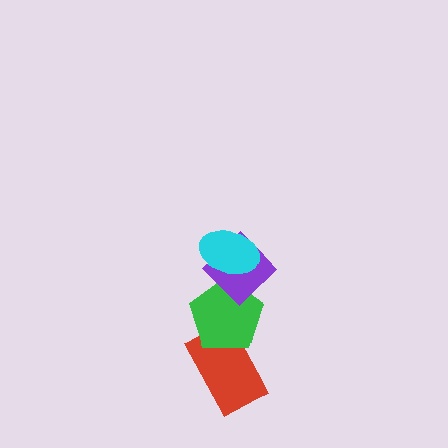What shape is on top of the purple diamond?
The cyan ellipse is on top of the purple diamond.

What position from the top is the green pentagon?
The green pentagon is 3rd from the top.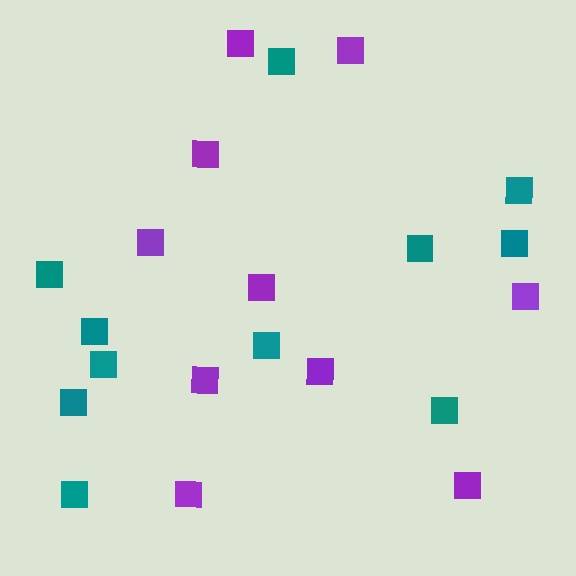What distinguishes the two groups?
There are 2 groups: one group of purple squares (10) and one group of teal squares (11).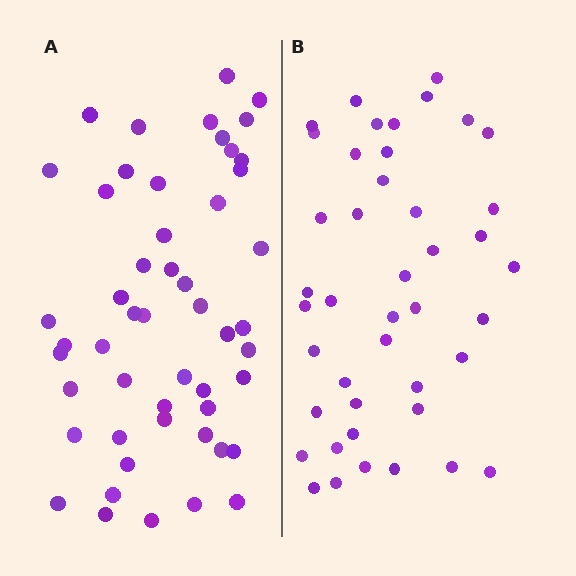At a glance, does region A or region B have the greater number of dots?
Region A (the left region) has more dots.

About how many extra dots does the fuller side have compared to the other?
Region A has roughly 8 or so more dots than region B.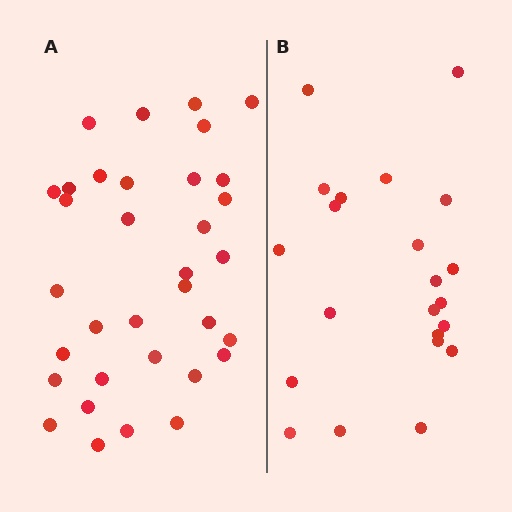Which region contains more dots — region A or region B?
Region A (the left region) has more dots.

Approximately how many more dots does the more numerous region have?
Region A has roughly 12 or so more dots than region B.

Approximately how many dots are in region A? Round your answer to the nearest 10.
About 30 dots. (The exact count is 34, which rounds to 30.)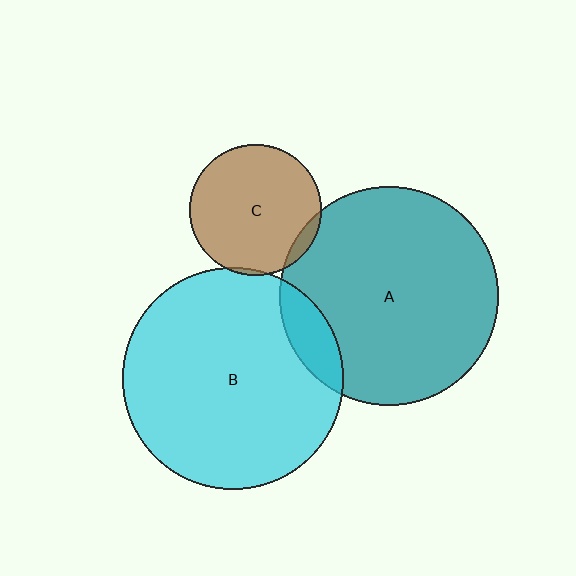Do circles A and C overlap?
Yes.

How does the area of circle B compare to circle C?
Approximately 2.8 times.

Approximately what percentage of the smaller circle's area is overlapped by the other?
Approximately 5%.